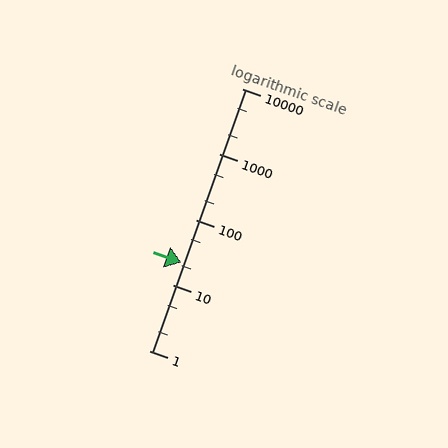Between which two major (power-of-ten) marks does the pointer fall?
The pointer is between 10 and 100.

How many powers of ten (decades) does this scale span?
The scale spans 4 decades, from 1 to 10000.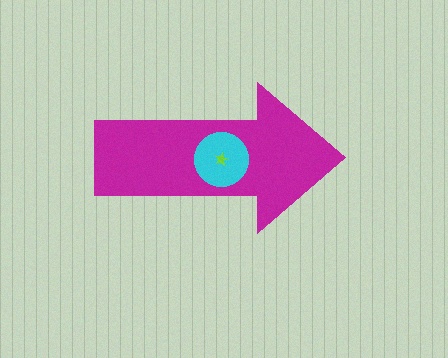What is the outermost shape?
The magenta arrow.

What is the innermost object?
The lime star.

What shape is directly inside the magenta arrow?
The cyan circle.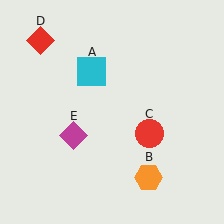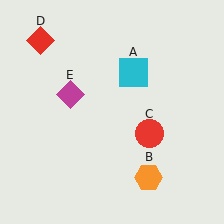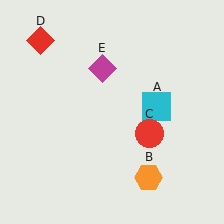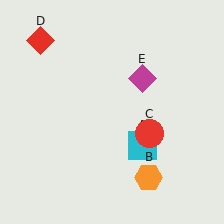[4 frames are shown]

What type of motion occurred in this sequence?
The cyan square (object A), magenta diamond (object E) rotated clockwise around the center of the scene.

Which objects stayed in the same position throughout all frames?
Orange hexagon (object B) and red circle (object C) and red diamond (object D) remained stationary.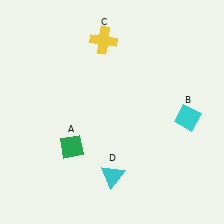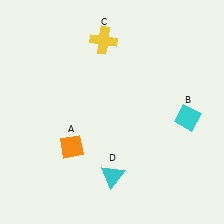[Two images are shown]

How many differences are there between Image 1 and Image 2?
There is 1 difference between the two images.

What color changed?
The diamond (A) changed from green in Image 1 to orange in Image 2.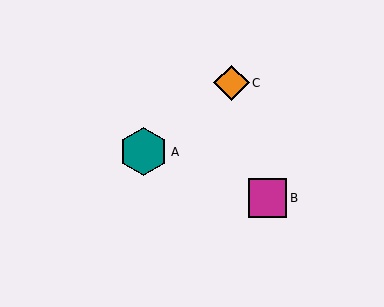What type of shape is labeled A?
Shape A is a teal hexagon.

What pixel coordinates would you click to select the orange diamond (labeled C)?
Click at (231, 83) to select the orange diamond C.